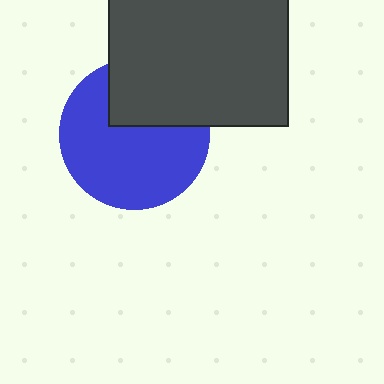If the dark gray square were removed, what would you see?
You would see the complete blue circle.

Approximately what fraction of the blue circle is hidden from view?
Roughly 32% of the blue circle is hidden behind the dark gray square.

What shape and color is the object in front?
The object in front is a dark gray square.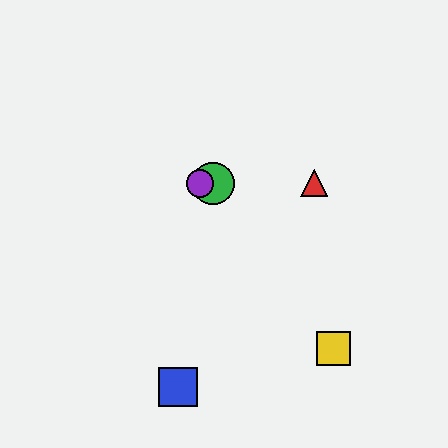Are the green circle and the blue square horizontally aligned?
No, the green circle is at y≈183 and the blue square is at y≈387.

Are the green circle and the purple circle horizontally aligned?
Yes, both are at y≈183.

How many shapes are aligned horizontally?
3 shapes (the red triangle, the green circle, the purple circle) are aligned horizontally.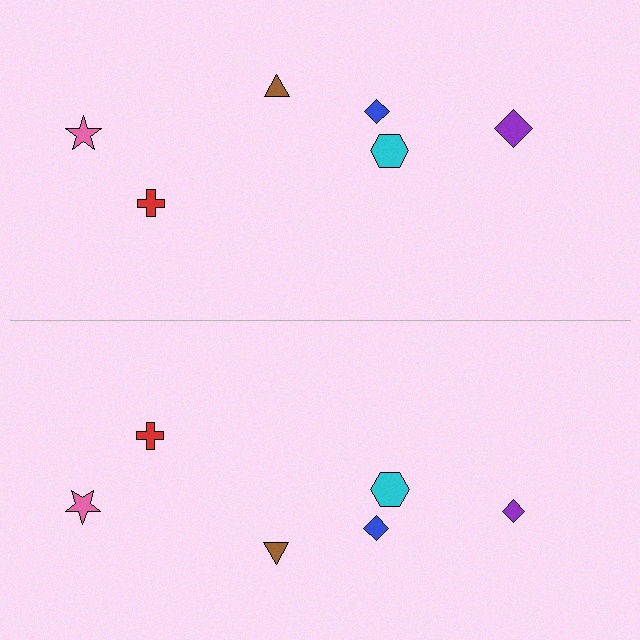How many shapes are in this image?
There are 12 shapes in this image.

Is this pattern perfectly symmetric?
No, the pattern is not perfectly symmetric. The purple diamond on the bottom side has a different size than its mirror counterpart.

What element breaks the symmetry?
The purple diamond on the bottom side has a different size than its mirror counterpart.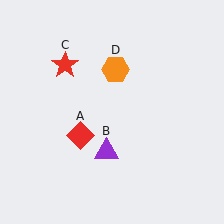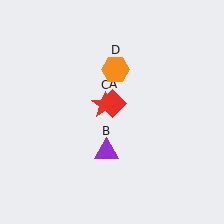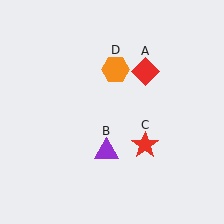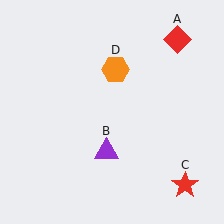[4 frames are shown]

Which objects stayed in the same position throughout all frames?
Purple triangle (object B) and orange hexagon (object D) remained stationary.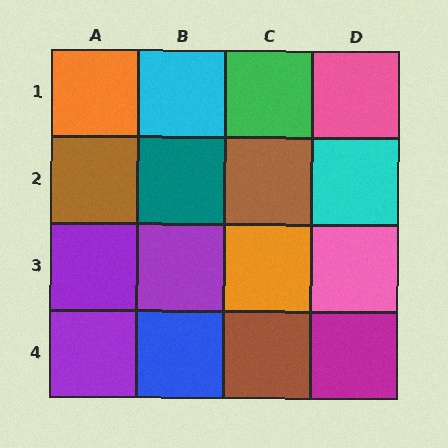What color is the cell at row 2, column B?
Teal.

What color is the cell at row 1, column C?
Green.